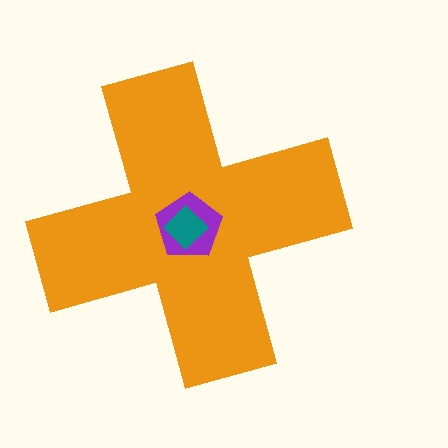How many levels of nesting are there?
3.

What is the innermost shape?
The teal diamond.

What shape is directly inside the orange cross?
The purple pentagon.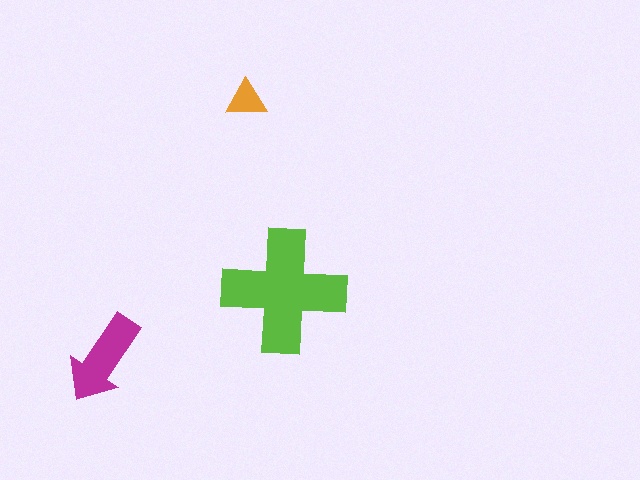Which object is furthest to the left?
The magenta arrow is leftmost.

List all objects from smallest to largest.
The orange triangle, the magenta arrow, the lime cross.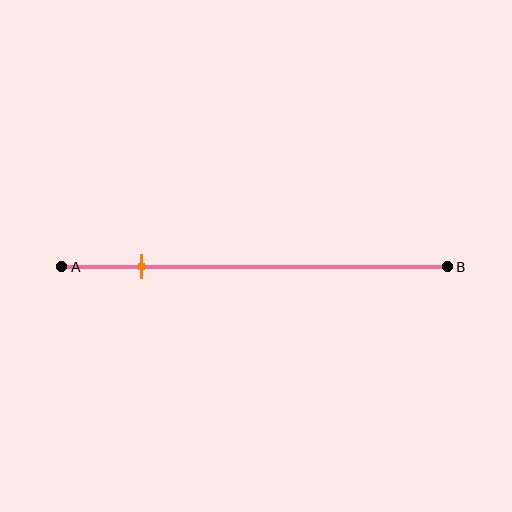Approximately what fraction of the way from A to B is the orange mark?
The orange mark is approximately 20% of the way from A to B.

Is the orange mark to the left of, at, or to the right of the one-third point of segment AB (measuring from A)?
The orange mark is to the left of the one-third point of segment AB.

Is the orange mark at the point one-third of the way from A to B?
No, the mark is at about 20% from A, not at the 33% one-third point.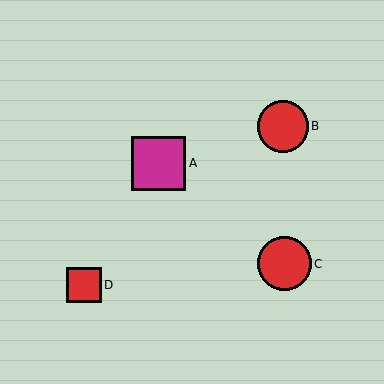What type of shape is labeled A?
Shape A is a magenta square.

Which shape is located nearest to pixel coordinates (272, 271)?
The red circle (labeled C) at (284, 264) is nearest to that location.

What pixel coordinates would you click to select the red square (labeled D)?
Click at (84, 285) to select the red square D.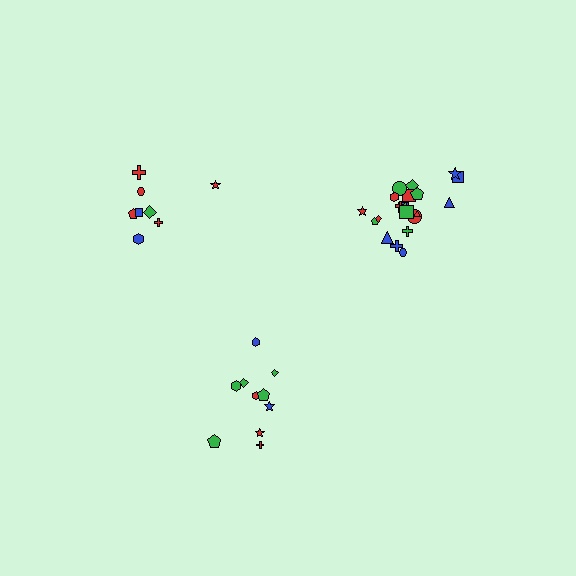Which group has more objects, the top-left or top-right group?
The top-right group.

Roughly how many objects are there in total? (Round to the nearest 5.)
Roughly 40 objects in total.